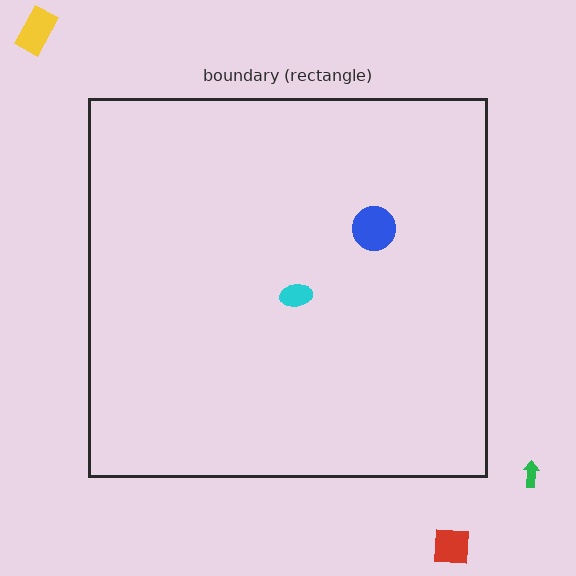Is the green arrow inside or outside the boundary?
Outside.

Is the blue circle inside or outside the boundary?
Inside.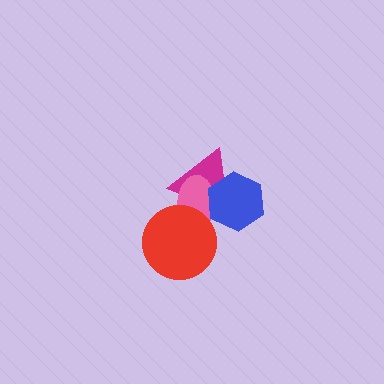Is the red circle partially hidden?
No, no other shape covers it.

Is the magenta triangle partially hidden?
Yes, it is partially covered by another shape.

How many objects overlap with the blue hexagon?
2 objects overlap with the blue hexagon.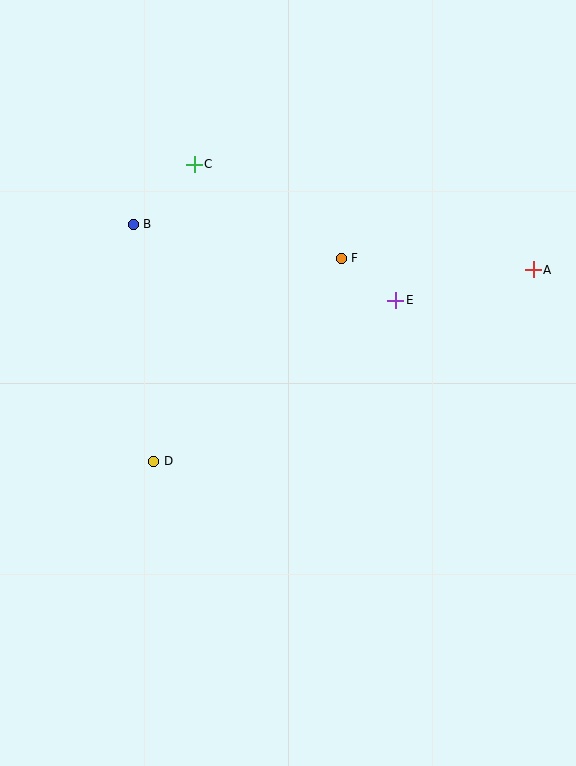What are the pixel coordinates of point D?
Point D is at (154, 461).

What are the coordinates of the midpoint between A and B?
The midpoint between A and B is at (333, 247).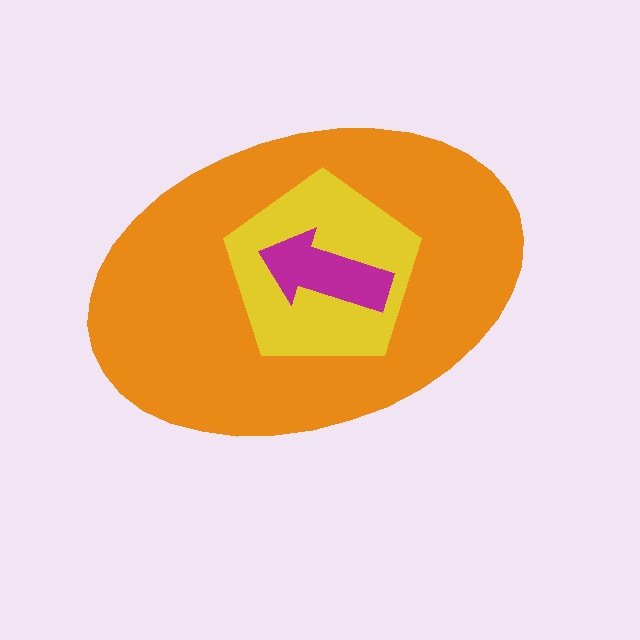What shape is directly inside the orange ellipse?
The yellow pentagon.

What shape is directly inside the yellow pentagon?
The magenta arrow.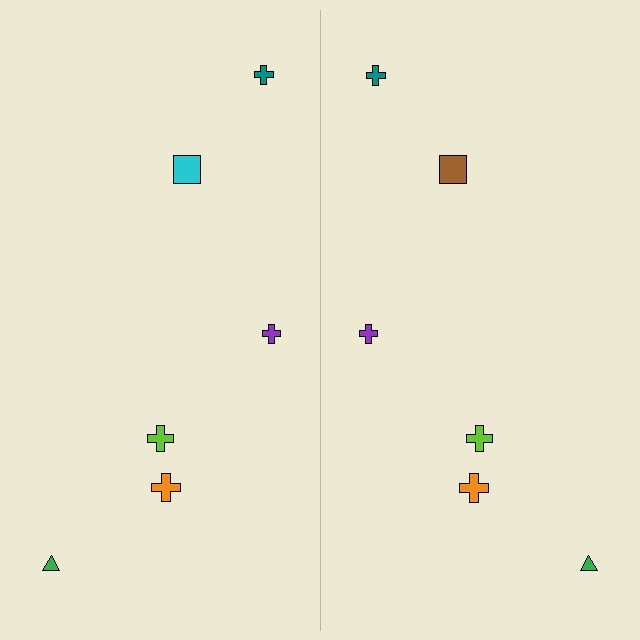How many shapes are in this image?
There are 12 shapes in this image.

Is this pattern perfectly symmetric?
No, the pattern is not perfectly symmetric. The brown square on the right side breaks the symmetry — its mirror counterpart is cyan.